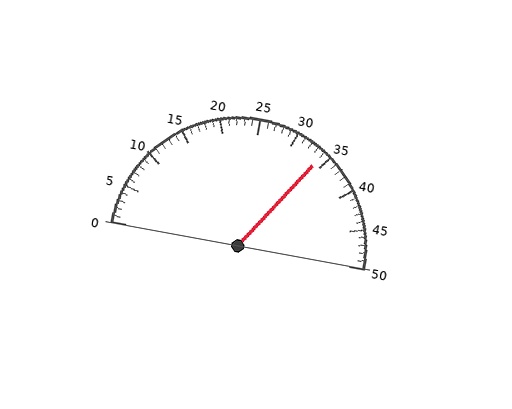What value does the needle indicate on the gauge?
The needle indicates approximately 34.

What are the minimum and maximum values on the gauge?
The gauge ranges from 0 to 50.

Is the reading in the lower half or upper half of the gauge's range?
The reading is in the upper half of the range (0 to 50).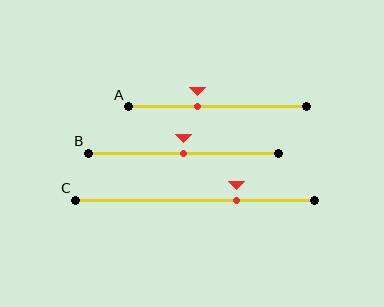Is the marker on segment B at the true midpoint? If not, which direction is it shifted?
Yes, the marker on segment B is at the true midpoint.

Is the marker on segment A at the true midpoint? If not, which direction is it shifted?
No, the marker on segment A is shifted to the left by about 11% of the segment length.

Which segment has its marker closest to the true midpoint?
Segment B has its marker closest to the true midpoint.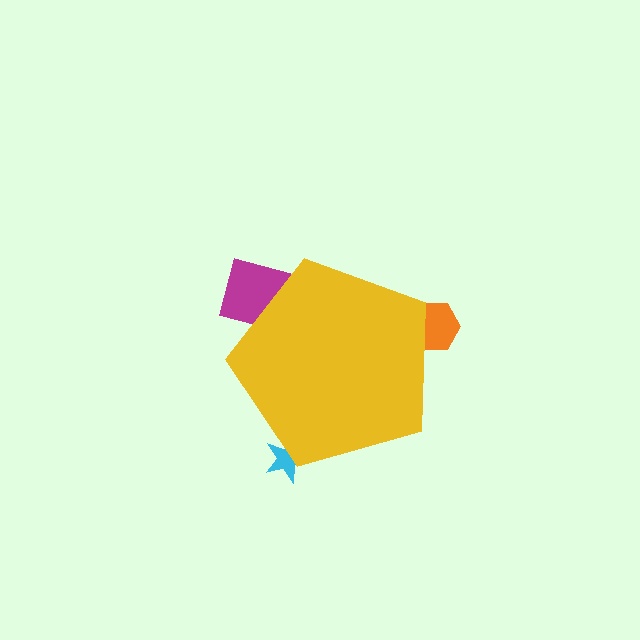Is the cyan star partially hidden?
Yes, the cyan star is partially hidden behind the yellow pentagon.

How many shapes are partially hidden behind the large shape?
3 shapes are partially hidden.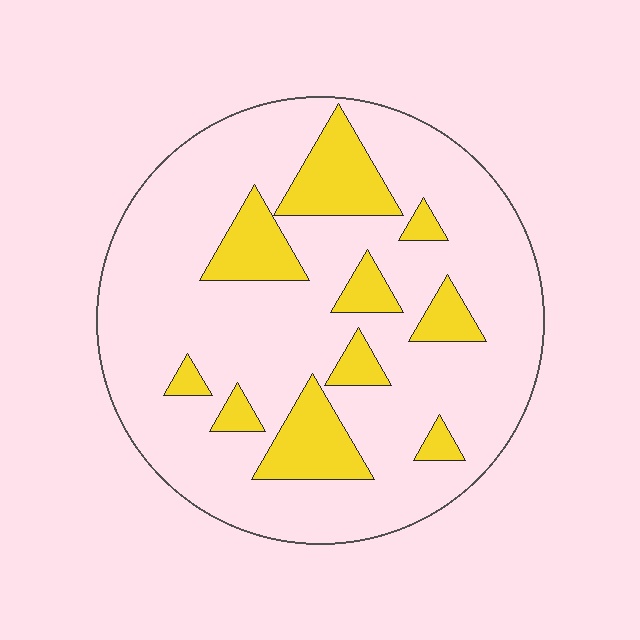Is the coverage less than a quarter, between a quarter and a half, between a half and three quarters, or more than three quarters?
Less than a quarter.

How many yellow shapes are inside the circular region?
10.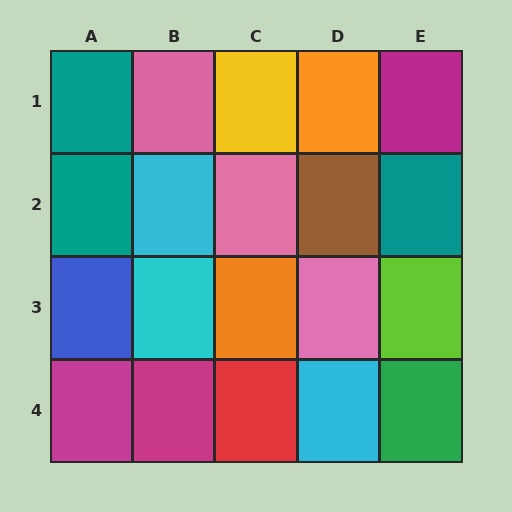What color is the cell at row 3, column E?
Lime.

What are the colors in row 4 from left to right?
Magenta, magenta, red, cyan, green.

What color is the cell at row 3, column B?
Cyan.